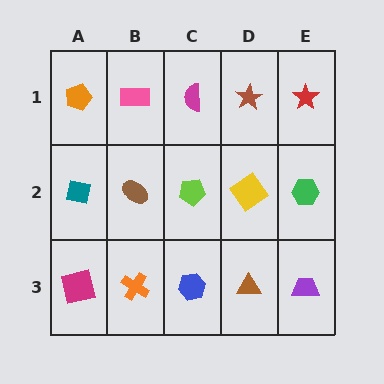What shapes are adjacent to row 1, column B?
A brown ellipse (row 2, column B), an orange pentagon (row 1, column A), a magenta semicircle (row 1, column C).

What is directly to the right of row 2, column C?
A yellow diamond.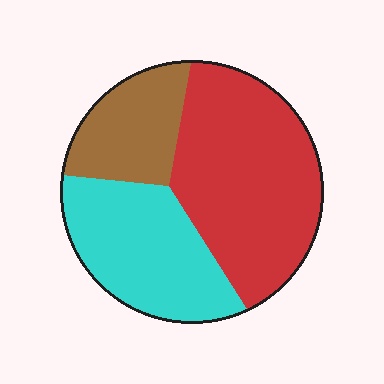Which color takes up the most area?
Red, at roughly 50%.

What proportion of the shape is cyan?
Cyan takes up about one third (1/3) of the shape.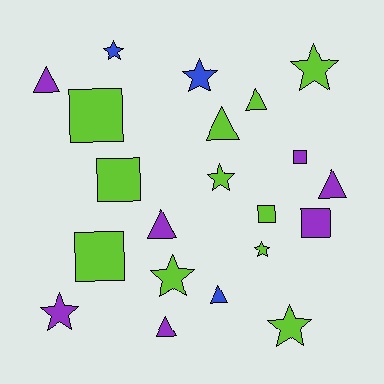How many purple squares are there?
There are 2 purple squares.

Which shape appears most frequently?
Star, with 8 objects.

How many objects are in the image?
There are 21 objects.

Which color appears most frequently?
Lime, with 11 objects.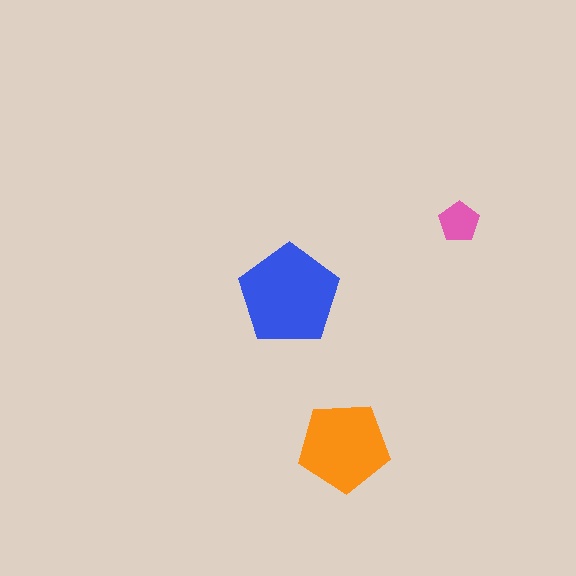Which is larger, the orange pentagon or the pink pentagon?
The orange one.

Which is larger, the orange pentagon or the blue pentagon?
The blue one.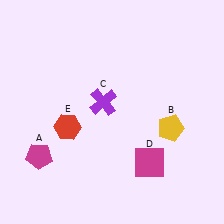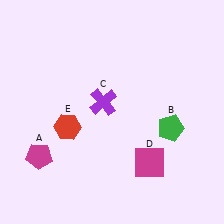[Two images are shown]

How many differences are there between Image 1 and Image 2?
There is 1 difference between the two images.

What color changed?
The pentagon (B) changed from yellow in Image 1 to green in Image 2.